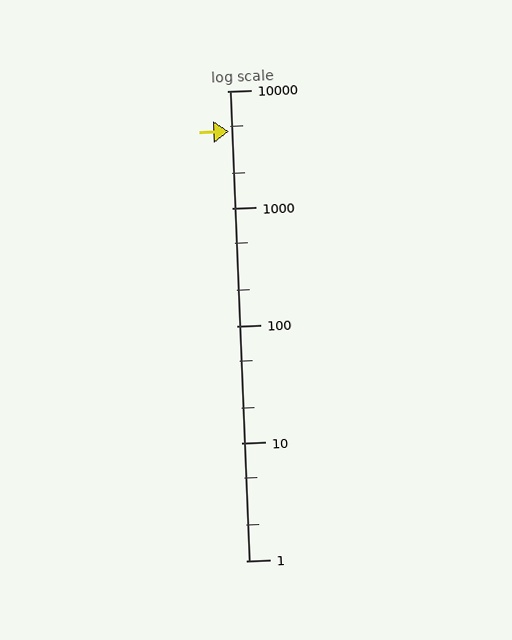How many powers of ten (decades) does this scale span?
The scale spans 4 decades, from 1 to 10000.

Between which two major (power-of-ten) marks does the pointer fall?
The pointer is between 1000 and 10000.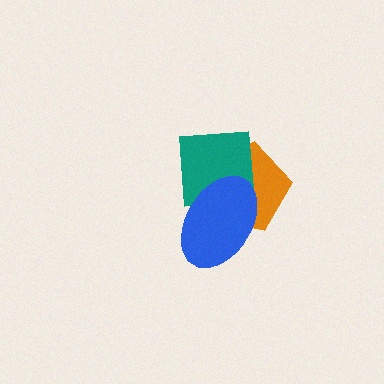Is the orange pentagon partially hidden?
Yes, it is partially covered by another shape.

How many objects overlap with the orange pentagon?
2 objects overlap with the orange pentagon.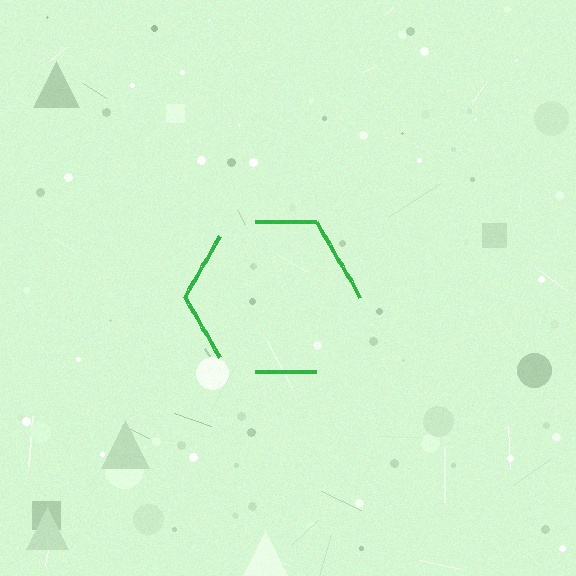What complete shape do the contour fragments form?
The contour fragments form a hexagon.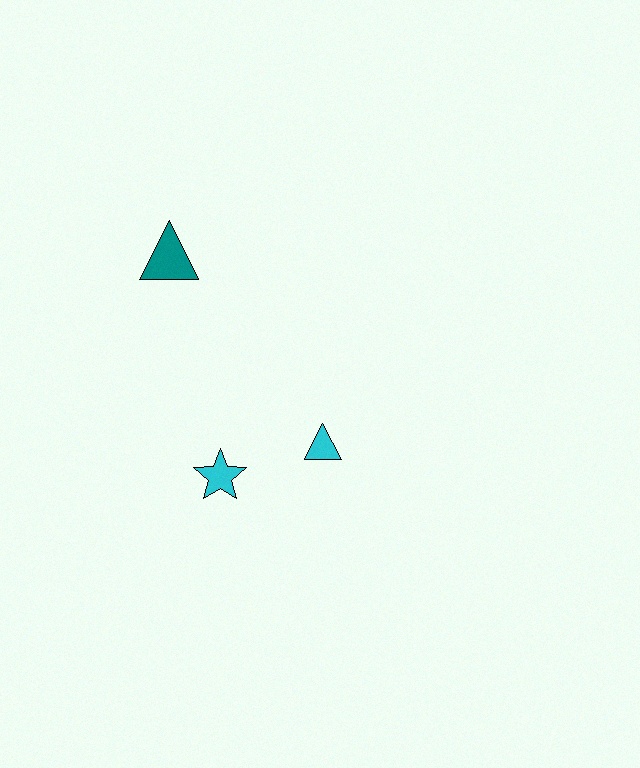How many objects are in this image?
There are 3 objects.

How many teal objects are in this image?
There is 1 teal object.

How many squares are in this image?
There are no squares.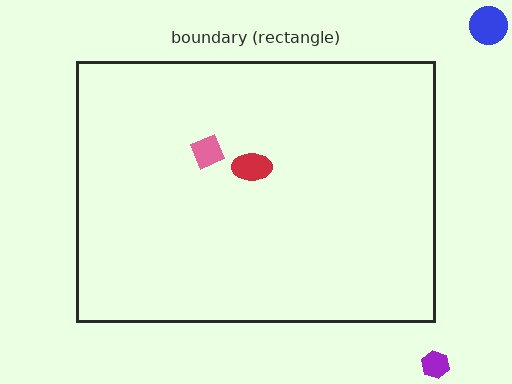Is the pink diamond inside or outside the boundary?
Inside.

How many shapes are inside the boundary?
2 inside, 2 outside.